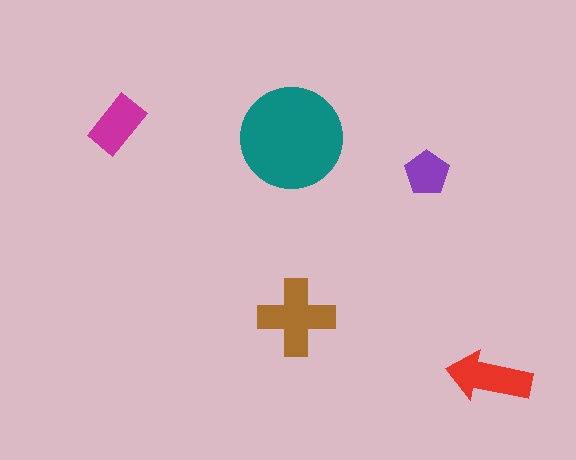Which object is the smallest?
The purple pentagon.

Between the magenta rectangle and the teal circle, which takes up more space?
The teal circle.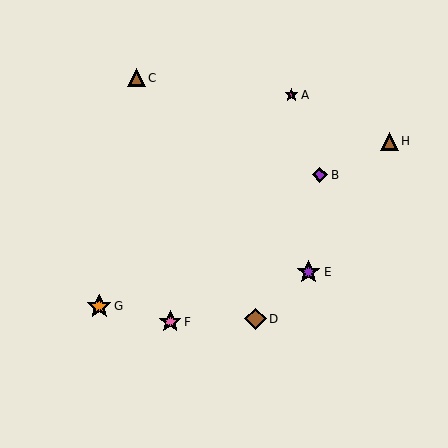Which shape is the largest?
The orange star (labeled G) is the largest.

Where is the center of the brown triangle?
The center of the brown triangle is at (389, 141).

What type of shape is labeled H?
Shape H is a brown triangle.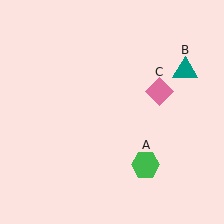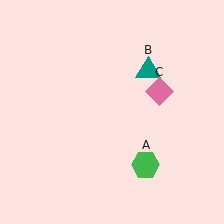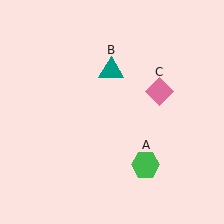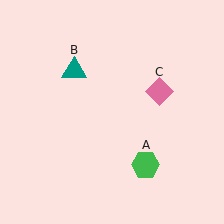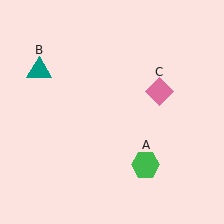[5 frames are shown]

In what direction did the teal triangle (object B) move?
The teal triangle (object B) moved left.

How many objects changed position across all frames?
1 object changed position: teal triangle (object B).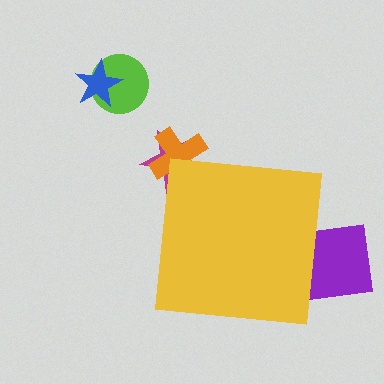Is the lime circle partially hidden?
No, the lime circle is fully visible.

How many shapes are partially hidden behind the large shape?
3 shapes are partially hidden.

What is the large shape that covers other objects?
A yellow square.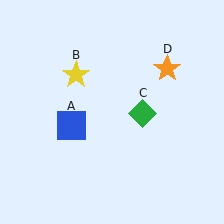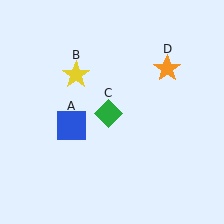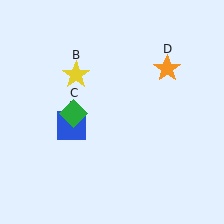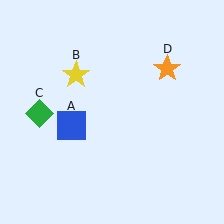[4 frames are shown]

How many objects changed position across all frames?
1 object changed position: green diamond (object C).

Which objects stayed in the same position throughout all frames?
Blue square (object A) and yellow star (object B) and orange star (object D) remained stationary.